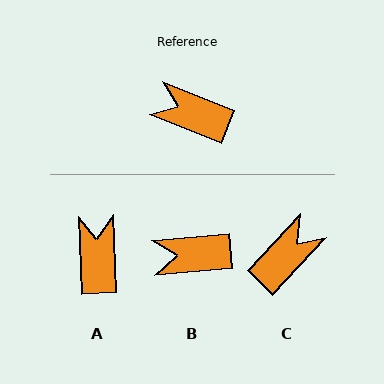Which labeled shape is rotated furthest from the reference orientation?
C, about 111 degrees away.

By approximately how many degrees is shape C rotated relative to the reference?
Approximately 111 degrees clockwise.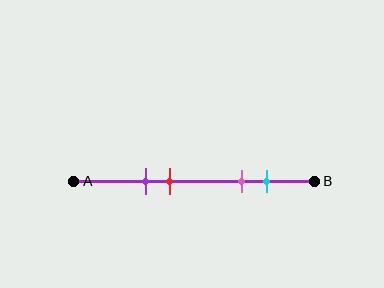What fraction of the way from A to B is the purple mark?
The purple mark is approximately 30% (0.3) of the way from A to B.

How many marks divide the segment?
There are 4 marks dividing the segment.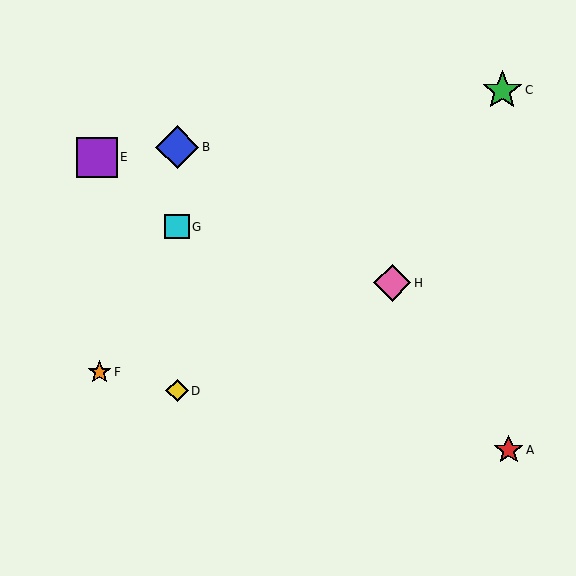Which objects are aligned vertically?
Objects B, D, G are aligned vertically.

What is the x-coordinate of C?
Object C is at x≈502.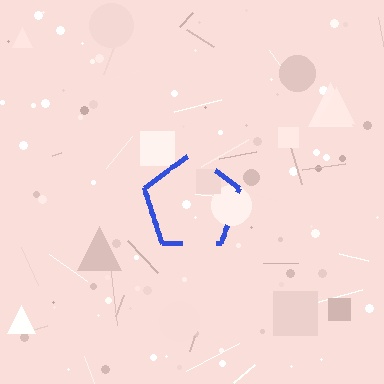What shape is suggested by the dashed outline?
The dashed outline suggests a pentagon.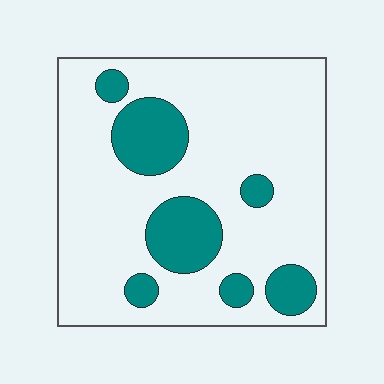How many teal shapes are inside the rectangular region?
7.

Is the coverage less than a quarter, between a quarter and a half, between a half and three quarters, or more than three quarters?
Less than a quarter.